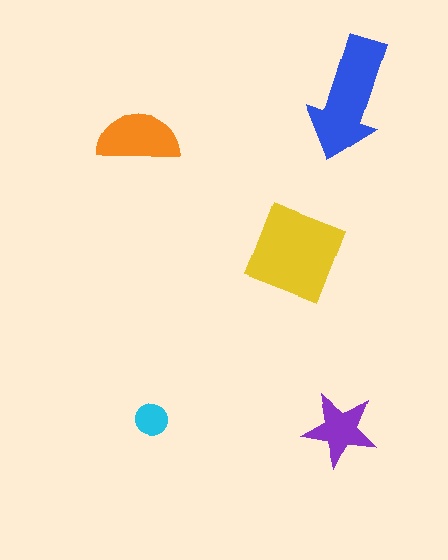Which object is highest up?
The blue arrow is topmost.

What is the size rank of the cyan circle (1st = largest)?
5th.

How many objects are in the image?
There are 5 objects in the image.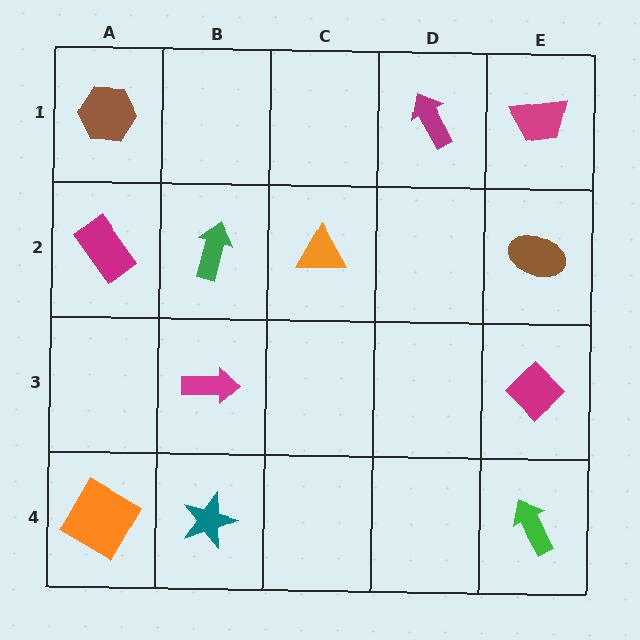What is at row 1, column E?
A magenta trapezoid.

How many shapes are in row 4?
3 shapes.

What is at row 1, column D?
A magenta arrow.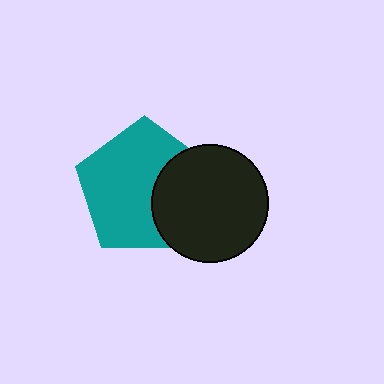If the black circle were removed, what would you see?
You would see the complete teal pentagon.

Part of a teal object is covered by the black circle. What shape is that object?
It is a pentagon.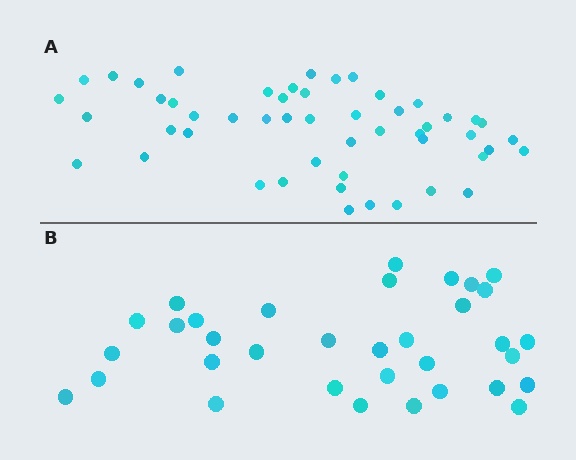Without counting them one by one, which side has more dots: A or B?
Region A (the top region) has more dots.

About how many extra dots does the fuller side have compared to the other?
Region A has approximately 15 more dots than region B.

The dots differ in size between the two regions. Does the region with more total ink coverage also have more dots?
No. Region B has more total ink coverage because its dots are larger, but region A actually contains more individual dots. Total area can be misleading — the number of items is what matters here.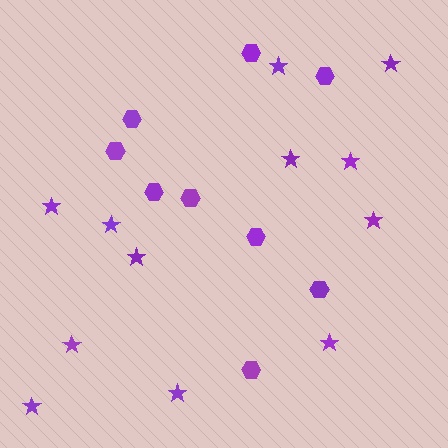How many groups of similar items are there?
There are 2 groups: one group of stars (12) and one group of hexagons (9).